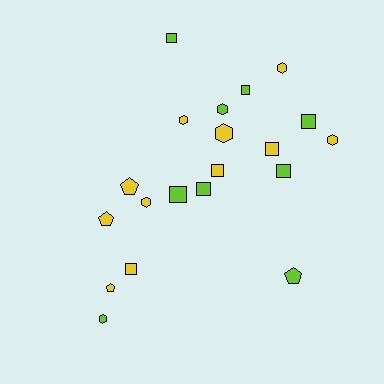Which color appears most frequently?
Yellow, with 11 objects.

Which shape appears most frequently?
Square, with 9 objects.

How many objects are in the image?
There are 20 objects.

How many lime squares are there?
There are 6 lime squares.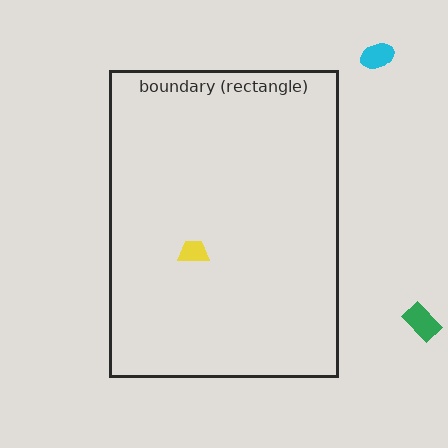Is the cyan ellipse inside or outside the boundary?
Outside.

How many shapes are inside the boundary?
1 inside, 2 outside.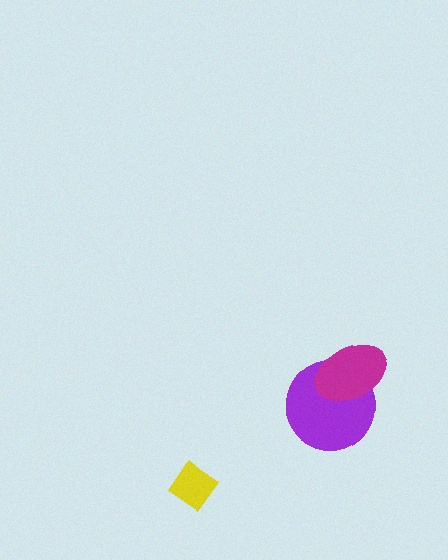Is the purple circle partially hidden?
Yes, it is partially covered by another shape.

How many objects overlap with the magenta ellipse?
1 object overlaps with the magenta ellipse.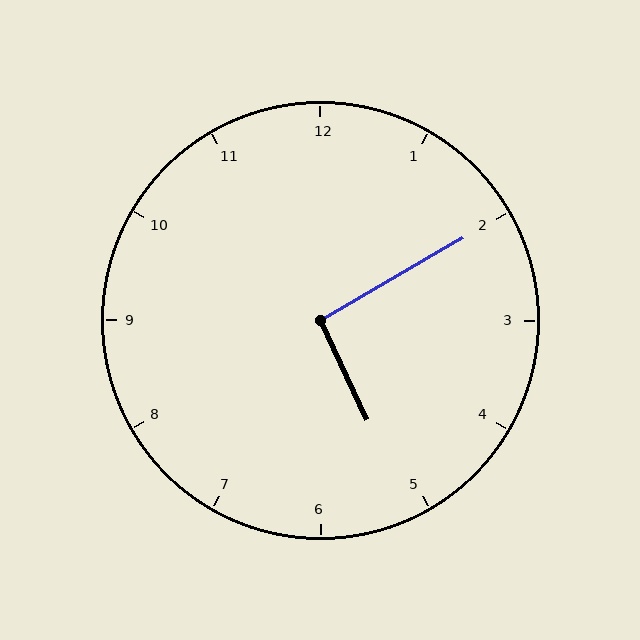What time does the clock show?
5:10.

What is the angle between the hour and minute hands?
Approximately 95 degrees.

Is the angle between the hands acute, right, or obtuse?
It is right.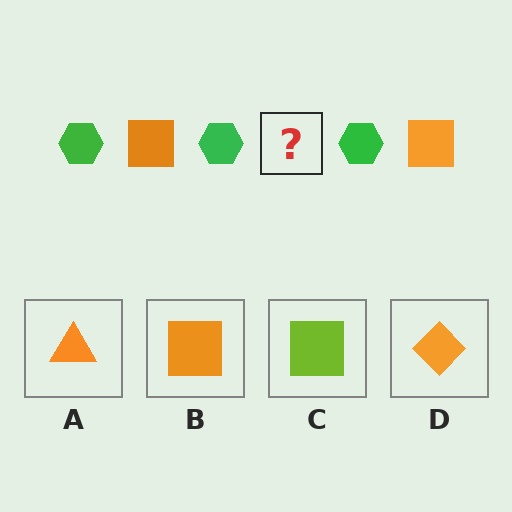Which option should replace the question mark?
Option B.